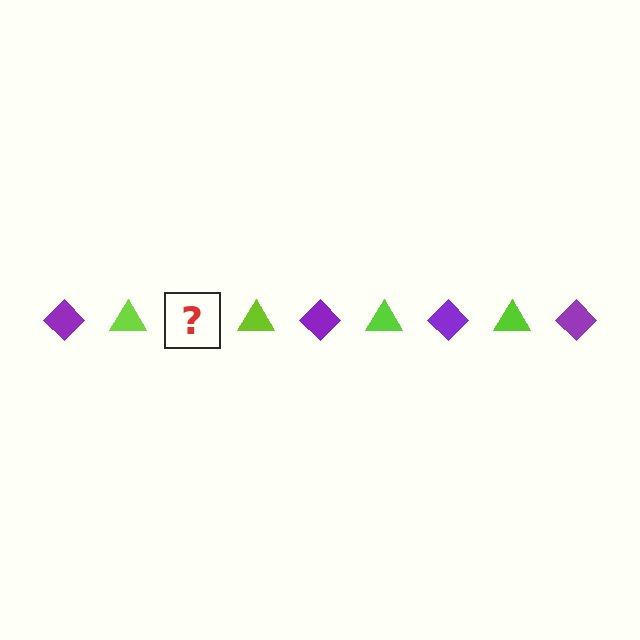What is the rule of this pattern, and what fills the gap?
The rule is that the pattern alternates between purple diamond and lime triangle. The gap should be filled with a purple diamond.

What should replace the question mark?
The question mark should be replaced with a purple diamond.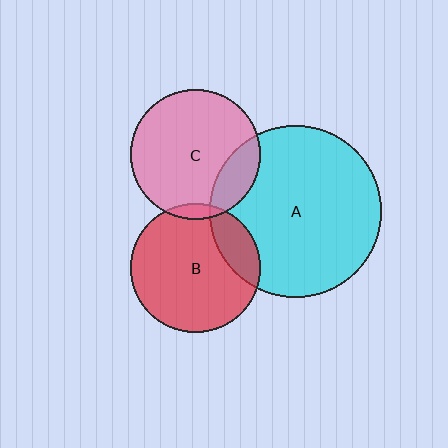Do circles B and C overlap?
Yes.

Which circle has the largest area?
Circle A (cyan).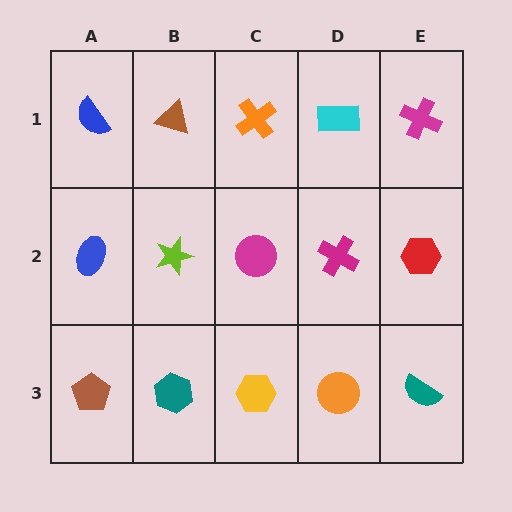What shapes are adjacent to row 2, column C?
An orange cross (row 1, column C), a yellow hexagon (row 3, column C), a lime star (row 2, column B), a magenta cross (row 2, column D).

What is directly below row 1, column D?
A magenta cross.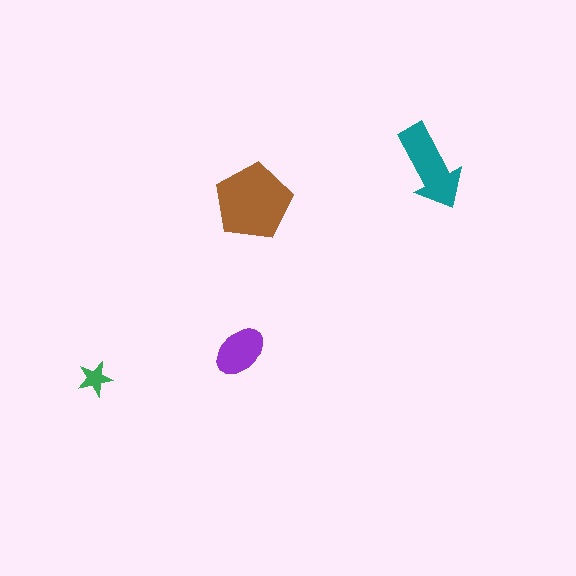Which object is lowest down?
The green star is bottommost.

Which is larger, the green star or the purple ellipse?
The purple ellipse.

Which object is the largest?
The brown pentagon.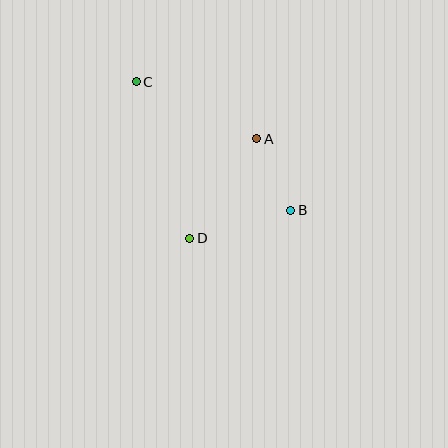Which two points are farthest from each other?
Points B and C are farthest from each other.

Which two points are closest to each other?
Points A and B are closest to each other.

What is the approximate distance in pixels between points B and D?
The distance between B and D is approximately 105 pixels.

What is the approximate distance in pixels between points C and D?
The distance between C and D is approximately 165 pixels.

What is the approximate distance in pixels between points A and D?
The distance between A and D is approximately 120 pixels.